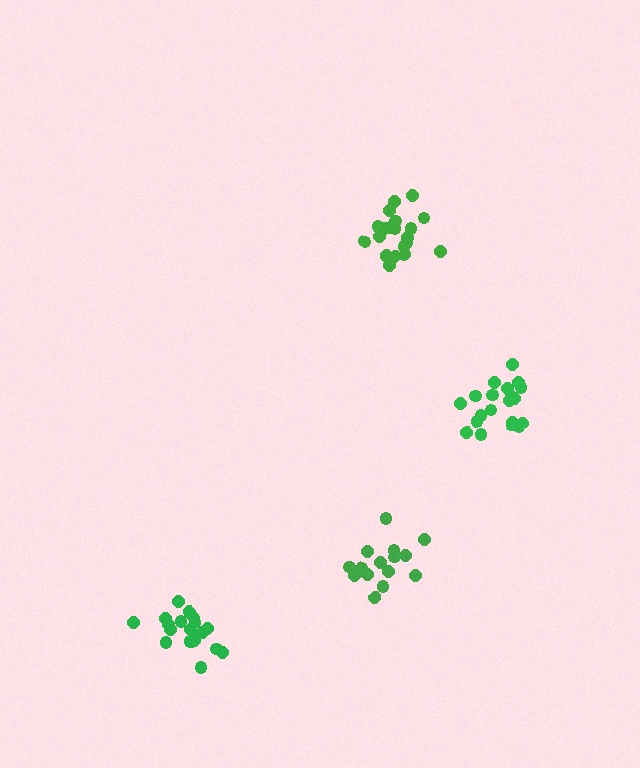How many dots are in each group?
Group 1: 19 dots, Group 2: 20 dots, Group 3: 21 dots, Group 4: 15 dots (75 total).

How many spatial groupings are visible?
There are 4 spatial groupings.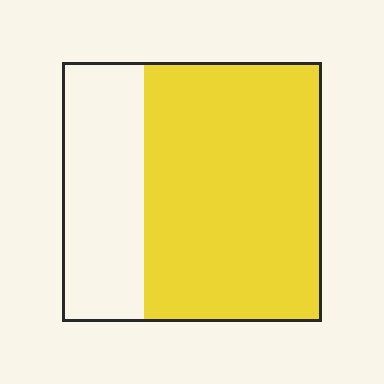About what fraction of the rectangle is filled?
About two thirds (2/3).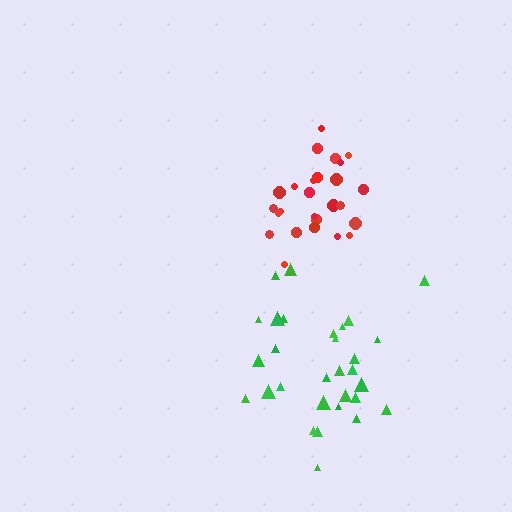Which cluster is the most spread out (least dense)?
Green.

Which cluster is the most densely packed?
Red.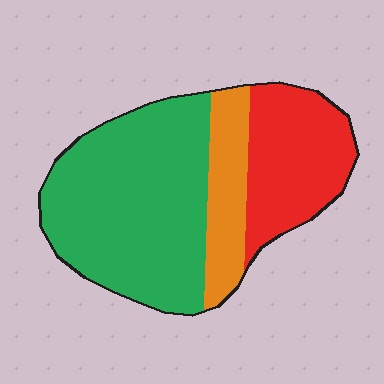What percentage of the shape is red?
Red covers about 30% of the shape.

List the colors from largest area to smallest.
From largest to smallest: green, red, orange.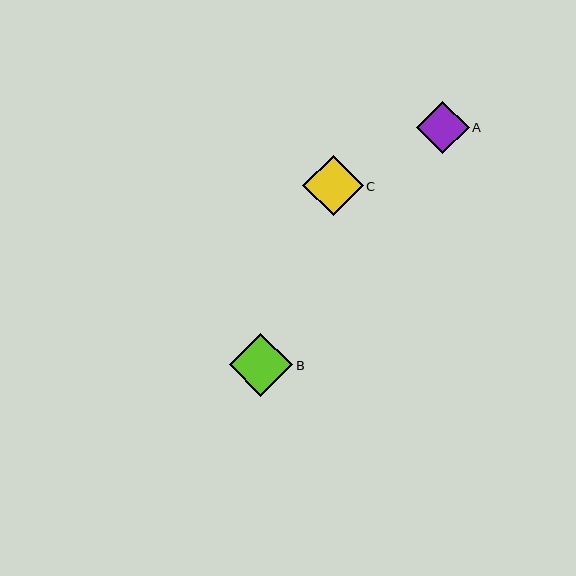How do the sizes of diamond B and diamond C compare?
Diamond B and diamond C are approximately the same size.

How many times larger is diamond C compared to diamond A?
Diamond C is approximately 1.1 times the size of diamond A.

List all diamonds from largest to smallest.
From largest to smallest: B, C, A.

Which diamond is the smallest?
Diamond A is the smallest with a size of approximately 53 pixels.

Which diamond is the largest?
Diamond B is the largest with a size of approximately 63 pixels.